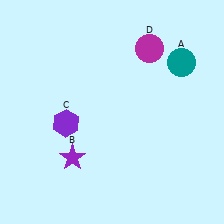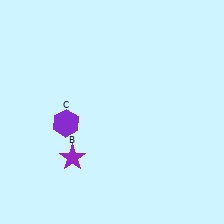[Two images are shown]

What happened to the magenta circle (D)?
The magenta circle (D) was removed in Image 2. It was in the top-right area of Image 1.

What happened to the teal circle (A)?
The teal circle (A) was removed in Image 2. It was in the top-right area of Image 1.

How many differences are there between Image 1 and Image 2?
There are 2 differences between the two images.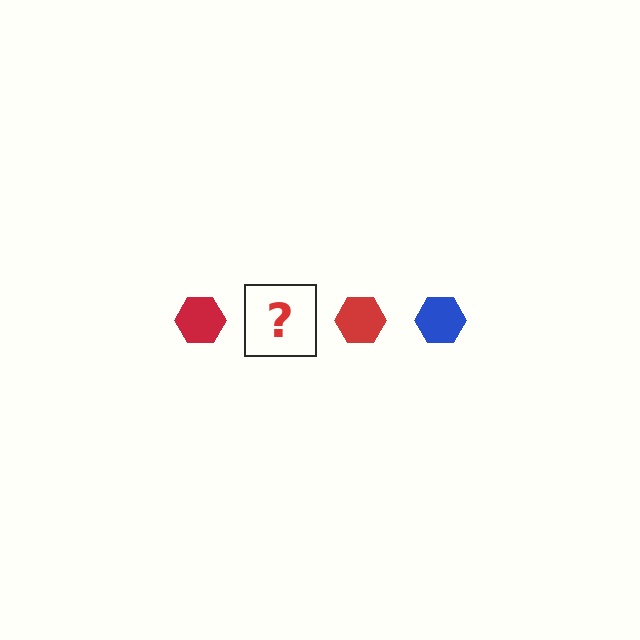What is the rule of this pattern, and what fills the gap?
The rule is that the pattern cycles through red, blue hexagons. The gap should be filled with a blue hexagon.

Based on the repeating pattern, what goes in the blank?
The blank should be a blue hexagon.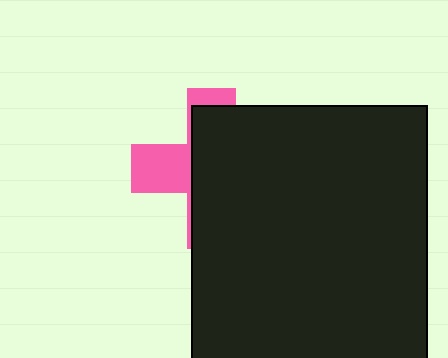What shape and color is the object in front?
The object in front is a black rectangle.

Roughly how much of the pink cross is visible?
A small part of it is visible (roughly 32%).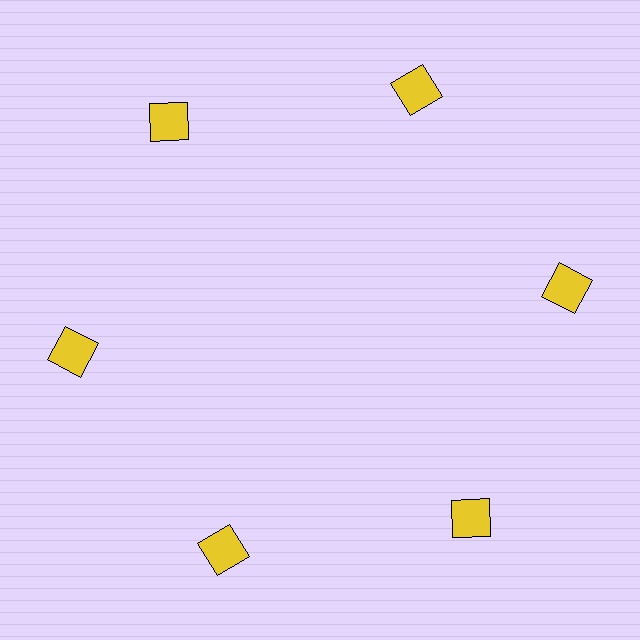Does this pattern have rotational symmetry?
Yes, this pattern has 6-fold rotational symmetry. It looks the same after rotating 60 degrees around the center.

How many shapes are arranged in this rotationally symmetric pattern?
There are 6 shapes, arranged in 6 groups of 1.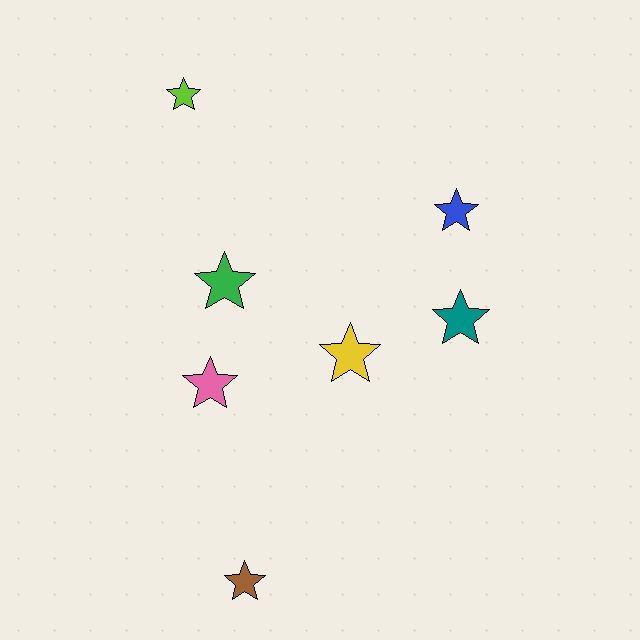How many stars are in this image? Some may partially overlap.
There are 7 stars.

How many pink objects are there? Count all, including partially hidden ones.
There is 1 pink object.